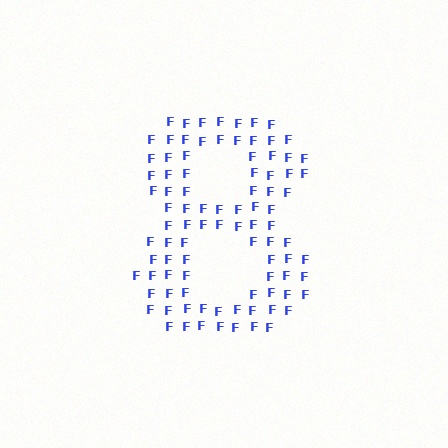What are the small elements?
The small elements are letter F's.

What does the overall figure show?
The overall figure shows the digit 8.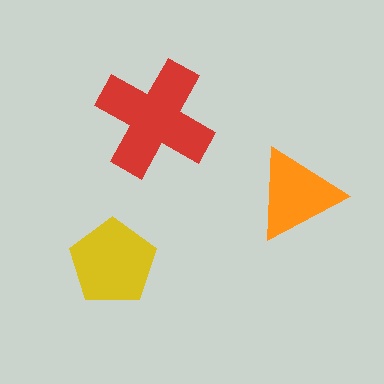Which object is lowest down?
The yellow pentagon is bottommost.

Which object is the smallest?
The orange triangle.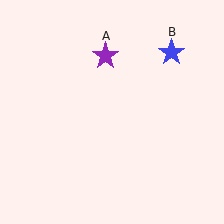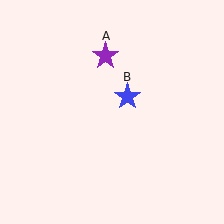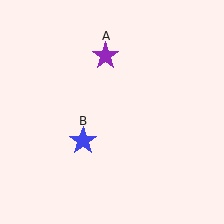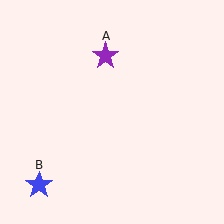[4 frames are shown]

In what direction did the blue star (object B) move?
The blue star (object B) moved down and to the left.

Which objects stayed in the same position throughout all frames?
Purple star (object A) remained stationary.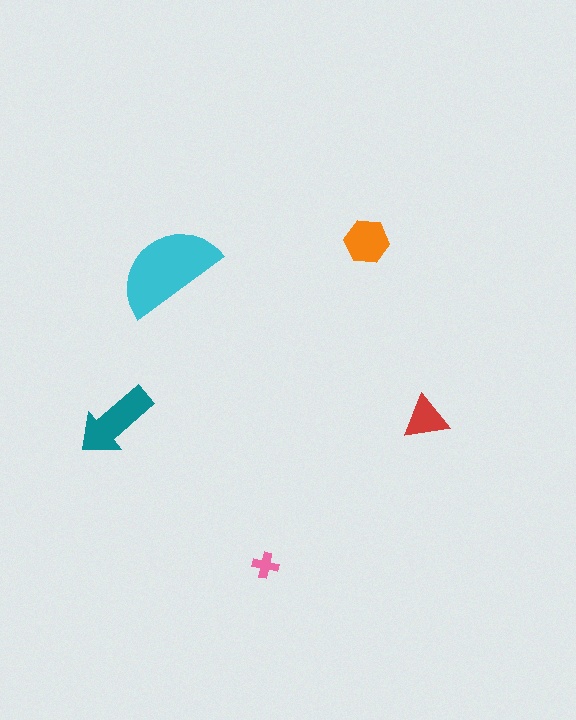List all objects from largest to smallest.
The cyan semicircle, the teal arrow, the orange hexagon, the red triangle, the pink cross.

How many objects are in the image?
There are 5 objects in the image.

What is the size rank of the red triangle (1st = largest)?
4th.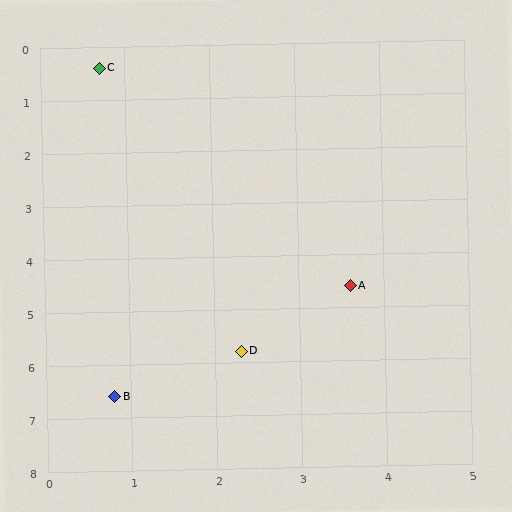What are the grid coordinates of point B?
Point B is at approximately (0.8, 6.6).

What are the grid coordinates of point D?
Point D is at approximately (2.3, 5.8).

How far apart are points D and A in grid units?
Points D and A are about 1.8 grid units apart.